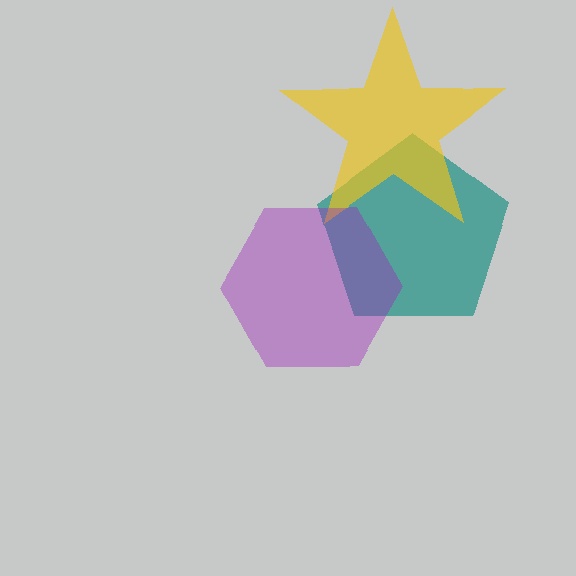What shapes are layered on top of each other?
The layered shapes are: a teal pentagon, a yellow star, a purple hexagon.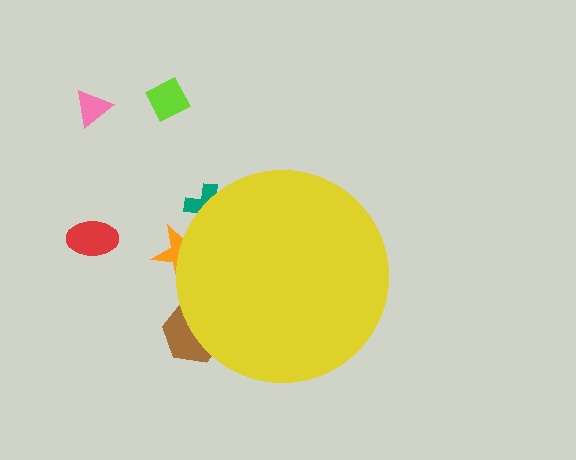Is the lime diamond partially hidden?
No, the lime diamond is fully visible.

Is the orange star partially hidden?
Yes, the orange star is partially hidden behind the yellow circle.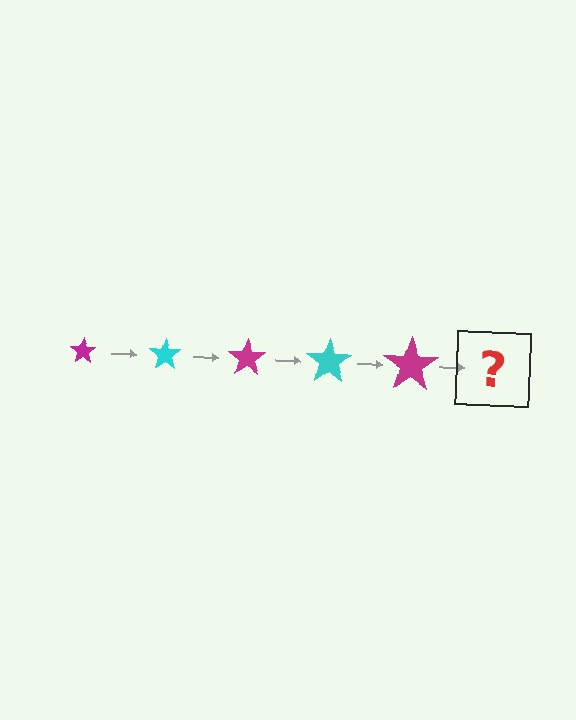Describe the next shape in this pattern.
It should be a cyan star, larger than the previous one.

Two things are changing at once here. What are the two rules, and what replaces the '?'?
The two rules are that the star grows larger each step and the color cycles through magenta and cyan. The '?' should be a cyan star, larger than the previous one.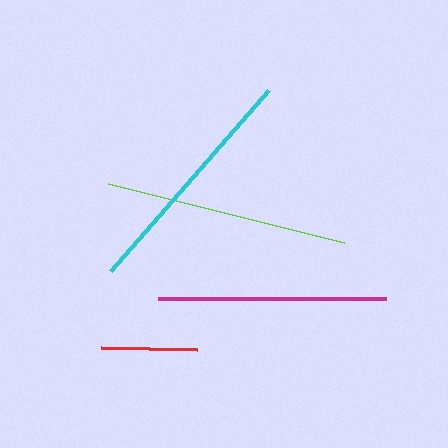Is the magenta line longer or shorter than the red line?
The magenta line is longer than the red line.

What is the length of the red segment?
The red segment is approximately 95 pixels long.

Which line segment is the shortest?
The red line is the shortest at approximately 95 pixels.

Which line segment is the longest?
The lime line is the longest at approximately 244 pixels.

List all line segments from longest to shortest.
From longest to shortest: lime, cyan, magenta, red.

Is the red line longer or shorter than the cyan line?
The cyan line is longer than the red line.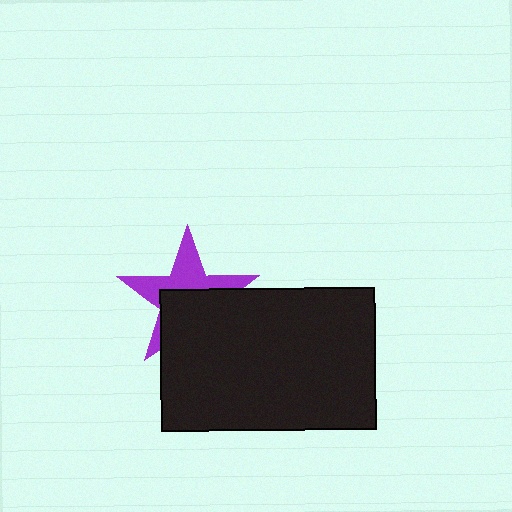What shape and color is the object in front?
The object in front is a black rectangle.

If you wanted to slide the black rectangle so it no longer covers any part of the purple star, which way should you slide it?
Slide it down — that is the most direct way to separate the two shapes.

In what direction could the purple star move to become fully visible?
The purple star could move up. That would shift it out from behind the black rectangle entirely.